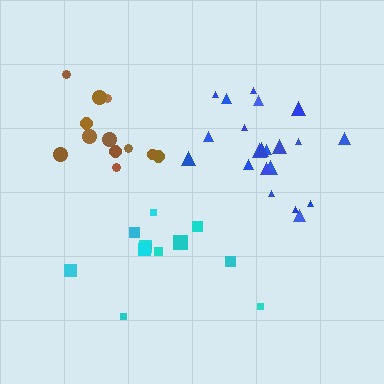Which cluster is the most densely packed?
Blue.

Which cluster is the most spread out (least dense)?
Brown.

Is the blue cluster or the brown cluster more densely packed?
Blue.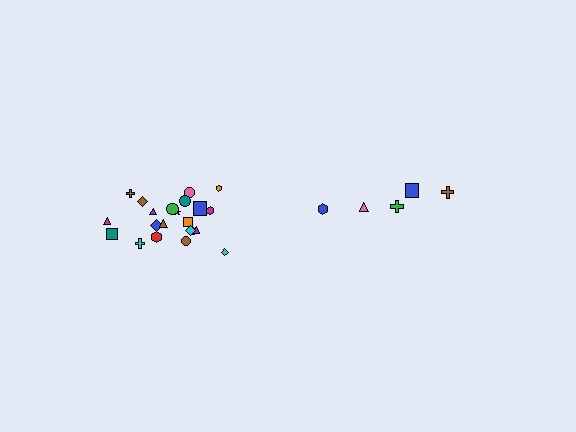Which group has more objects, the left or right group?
The left group.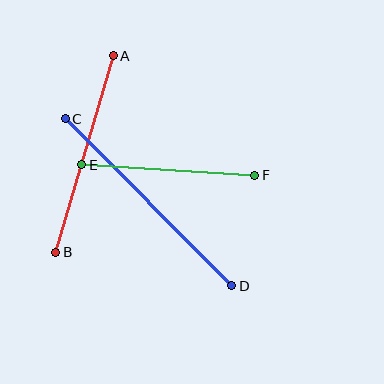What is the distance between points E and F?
The distance is approximately 173 pixels.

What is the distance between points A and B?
The distance is approximately 205 pixels.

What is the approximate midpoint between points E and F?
The midpoint is at approximately (168, 170) pixels.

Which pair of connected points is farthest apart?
Points C and D are farthest apart.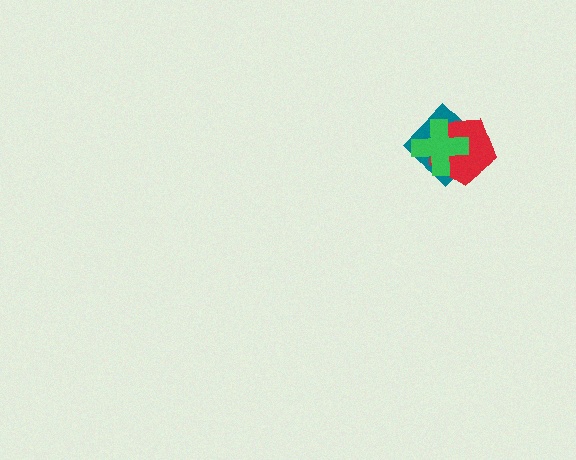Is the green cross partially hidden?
No, no other shape covers it.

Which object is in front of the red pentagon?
The green cross is in front of the red pentagon.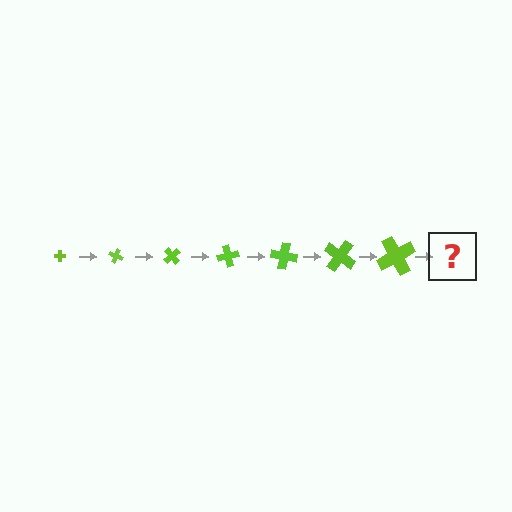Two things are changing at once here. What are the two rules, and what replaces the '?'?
The two rules are that the cross grows larger each step and it rotates 25 degrees each step. The '?' should be a cross, larger than the previous one and rotated 175 degrees from the start.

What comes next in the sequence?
The next element should be a cross, larger than the previous one and rotated 175 degrees from the start.